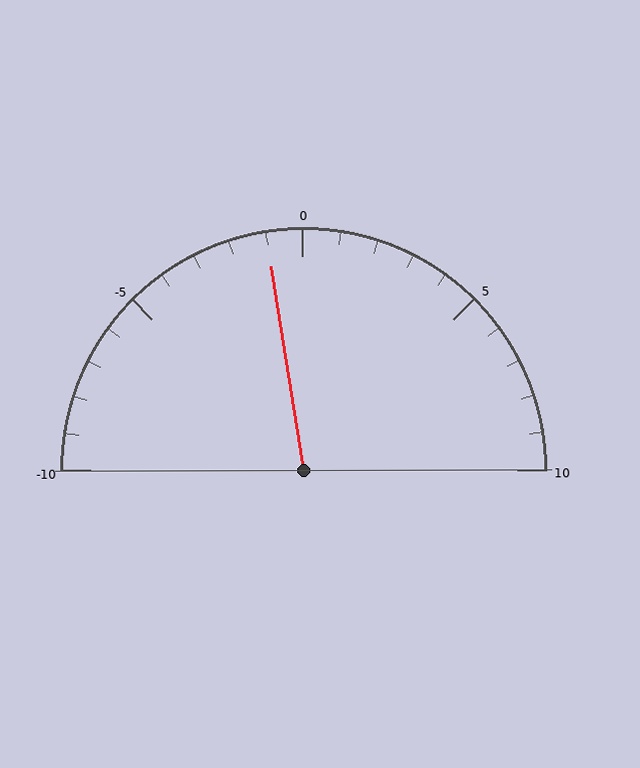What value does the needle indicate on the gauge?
The needle indicates approximately -1.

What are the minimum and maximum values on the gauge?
The gauge ranges from -10 to 10.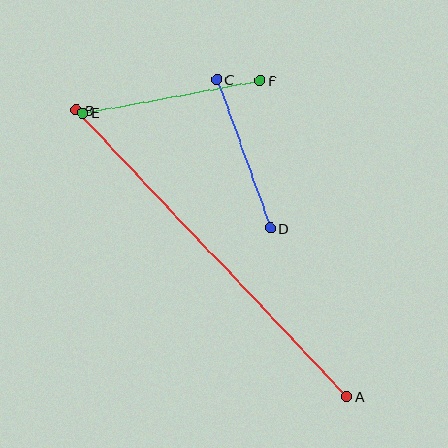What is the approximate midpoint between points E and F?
The midpoint is at approximately (172, 97) pixels.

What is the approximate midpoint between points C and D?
The midpoint is at approximately (243, 154) pixels.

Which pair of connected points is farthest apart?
Points A and B are farthest apart.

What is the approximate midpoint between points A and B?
The midpoint is at approximately (211, 253) pixels.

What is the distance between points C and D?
The distance is approximately 158 pixels.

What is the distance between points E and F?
The distance is approximately 180 pixels.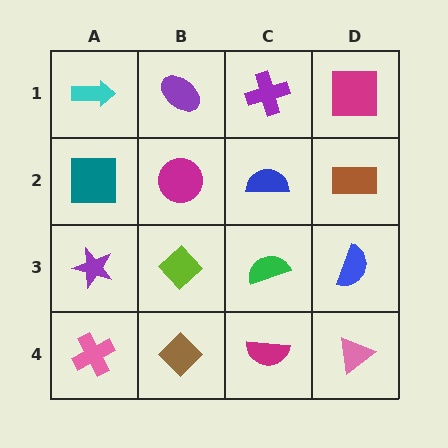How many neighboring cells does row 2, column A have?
3.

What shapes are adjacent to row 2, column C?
A purple cross (row 1, column C), a green semicircle (row 3, column C), a magenta circle (row 2, column B), a brown rectangle (row 2, column D).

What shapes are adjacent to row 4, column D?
A blue semicircle (row 3, column D), a magenta semicircle (row 4, column C).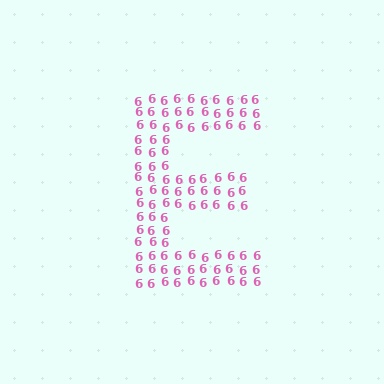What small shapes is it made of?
It is made of small digit 6's.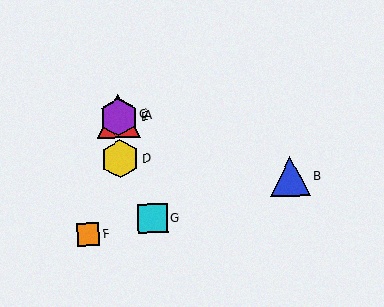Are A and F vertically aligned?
No, A is at x≈119 and F is at x≈88.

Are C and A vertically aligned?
Yes, both are at x≈119.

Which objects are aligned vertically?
Objects A, C, D, E are aligned vertically.